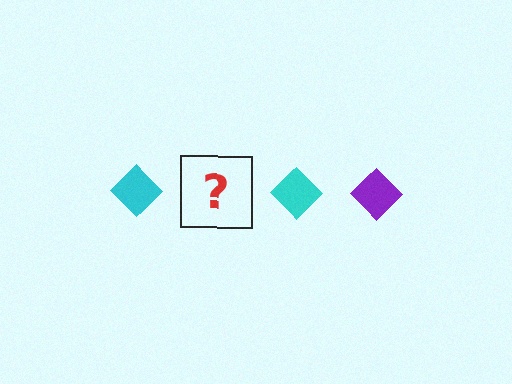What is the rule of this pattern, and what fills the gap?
The rule is that the pattern cycles through cyan, purple diamonds. The gap should be filled with a purple diamond.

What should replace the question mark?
The question mark should be replaced with a purple diamond.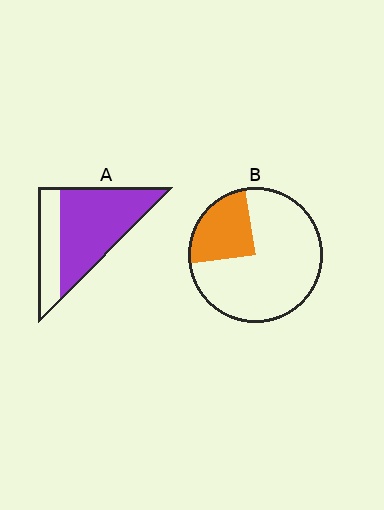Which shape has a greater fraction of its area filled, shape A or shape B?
Shape A.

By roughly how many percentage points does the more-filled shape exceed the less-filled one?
By roughly 45 percentage points (A over B).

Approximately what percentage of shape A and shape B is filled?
A is approximately 70% and B is approximately 25%.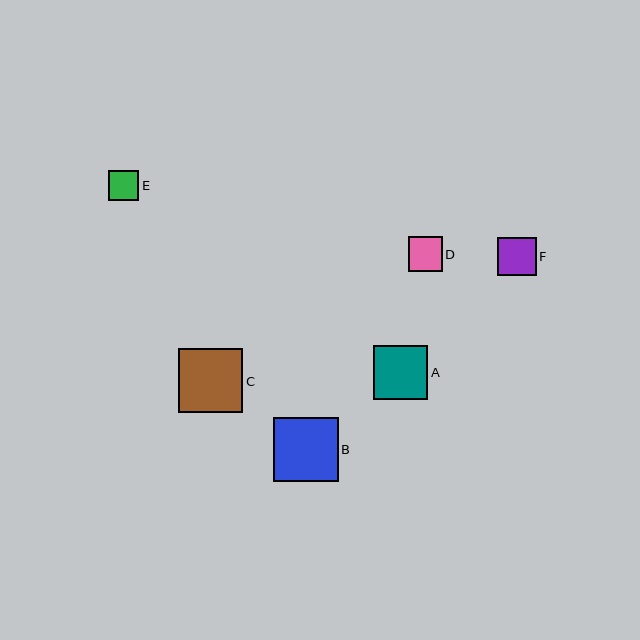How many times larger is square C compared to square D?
Square C is approximately 1.9 times the size of square D.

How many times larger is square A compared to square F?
Square A is approximately 1.4 times the size of square F.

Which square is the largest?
Square B is the largest with a size of approximately 64 pixels.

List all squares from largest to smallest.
From largest to smallest: B, C, A, F, D, E.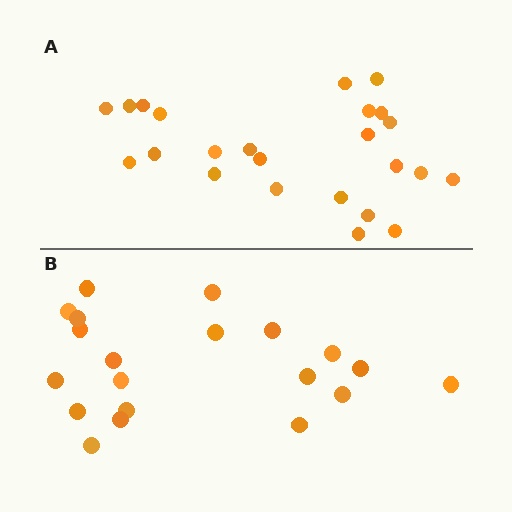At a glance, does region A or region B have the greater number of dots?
Region A (the top region) has more dots.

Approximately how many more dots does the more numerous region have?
Region A has about 4 more dots than region B.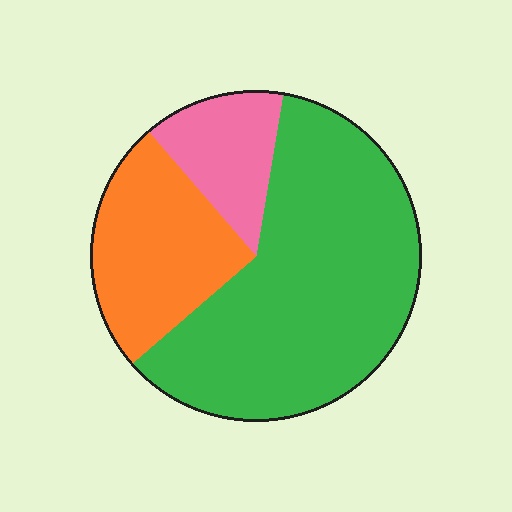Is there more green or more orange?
Green.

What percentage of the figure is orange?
Orange takes up about one quarter (1/4) of the figure.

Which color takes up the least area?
Pink, at roughly 15%.